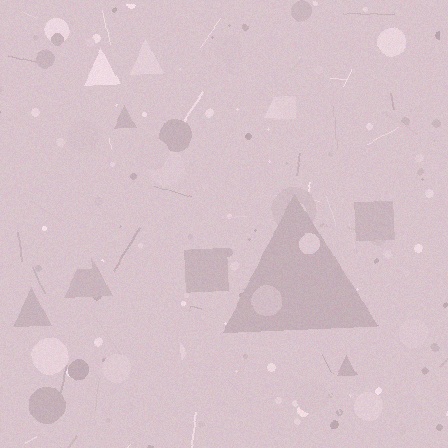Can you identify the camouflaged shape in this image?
The camouflaged shape is a triangle.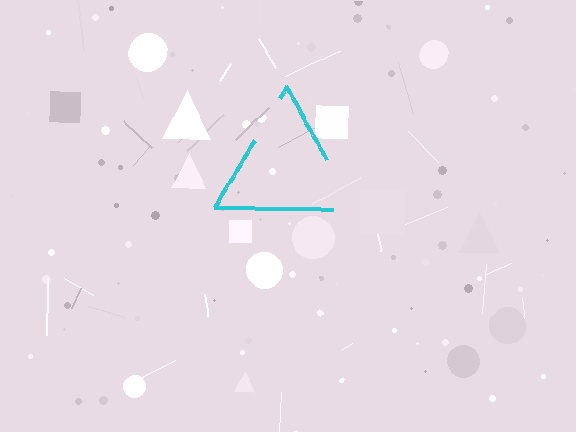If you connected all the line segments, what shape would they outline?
They would outline a triangle.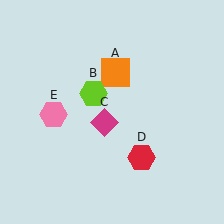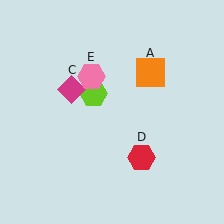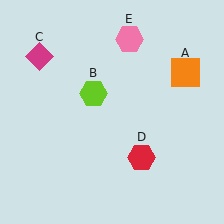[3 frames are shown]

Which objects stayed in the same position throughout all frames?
Lime hexagon (object B) and red hexagon (object D) remained stationary.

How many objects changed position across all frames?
3 objects changed position: orange square (object A), magenta diamond (object C), pink hexagon (object E).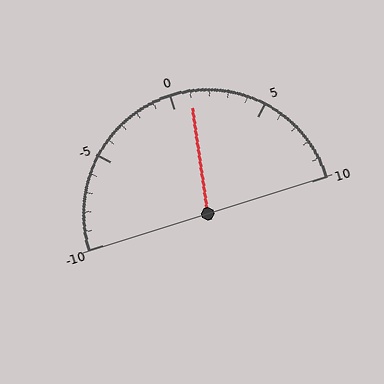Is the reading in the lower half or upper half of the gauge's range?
The reading is in the upper half of the range (-10 to 10).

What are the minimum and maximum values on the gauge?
The gauge ranges from -10 to 10.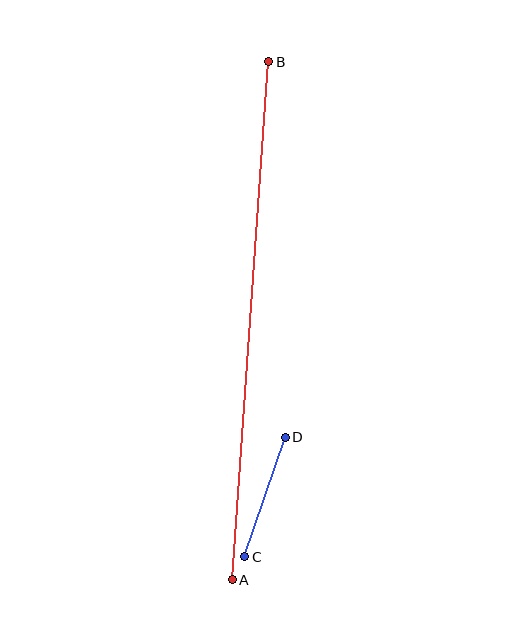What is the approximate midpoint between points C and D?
The midpoint is at approximately (265, 497) pixels.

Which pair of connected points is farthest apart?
Points A and B are farthest apart.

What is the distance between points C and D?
The distance is approximately 127 pixels.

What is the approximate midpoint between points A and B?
The midpoint is at approximately (251, 321) pixels.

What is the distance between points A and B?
The distance is approximately 519 pixels.